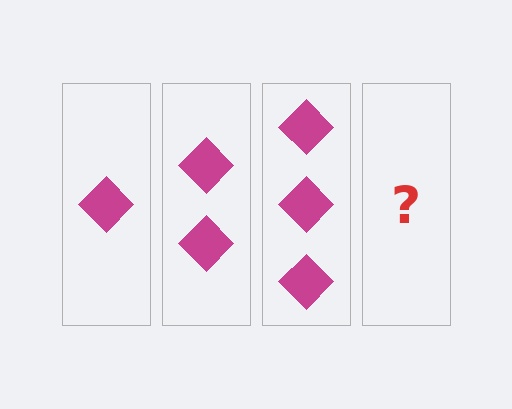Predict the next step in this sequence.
The next step is 4 diamonds.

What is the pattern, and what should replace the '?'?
The pattern is that each step adds one more diamond. The '?' should be 4 diamonds.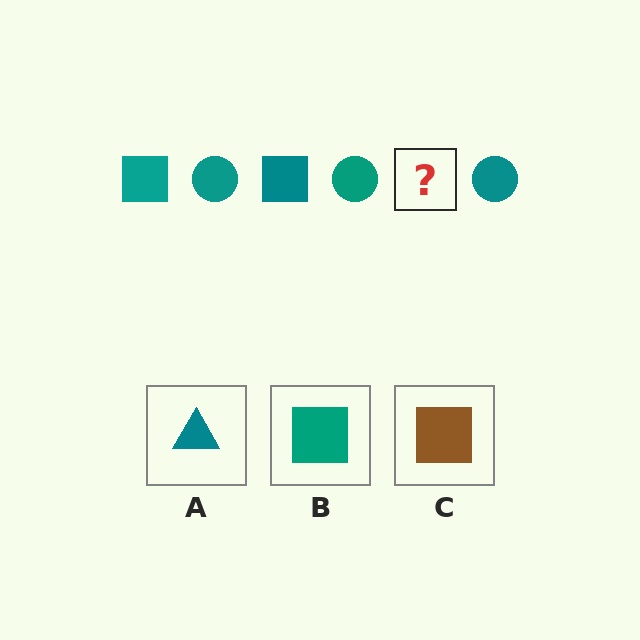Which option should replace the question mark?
Option B.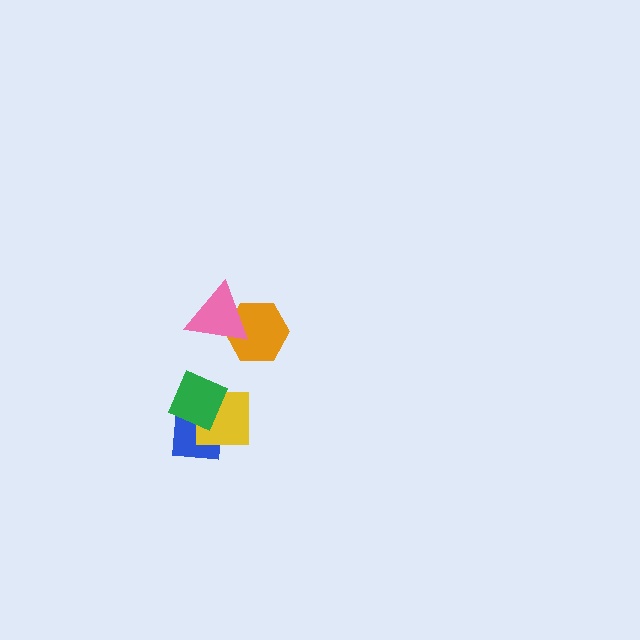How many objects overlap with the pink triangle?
1 object overlaps with the pink triangle.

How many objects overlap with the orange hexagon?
1 object overlaps with the orange hexagon.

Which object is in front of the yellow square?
The green diamond is in front of the yellow square.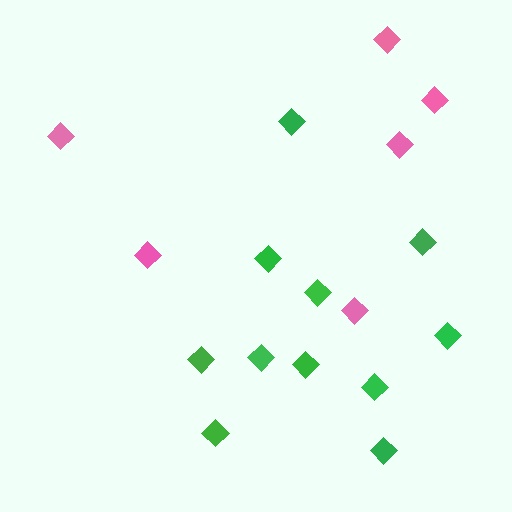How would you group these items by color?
There are 2 groups: one group of green diamonds (11) and one group of pink diamonds (6).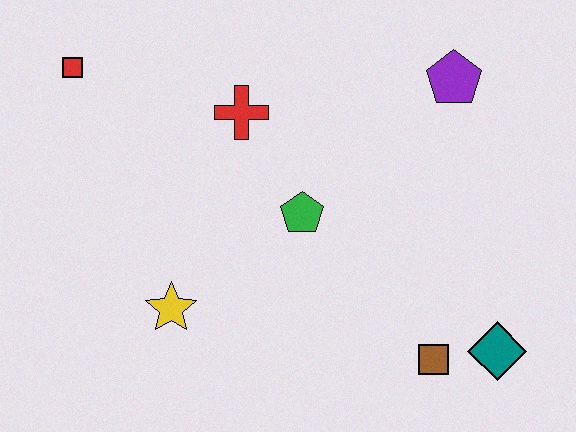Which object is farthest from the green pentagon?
The red square is farthest from the green pentagon.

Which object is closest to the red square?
The red cross is closest to the red square.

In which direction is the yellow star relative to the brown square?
The yellow star is to the left of the brown square.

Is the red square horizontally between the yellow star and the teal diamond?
No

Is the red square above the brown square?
Yes